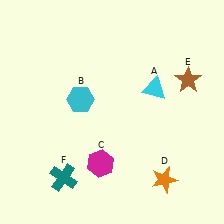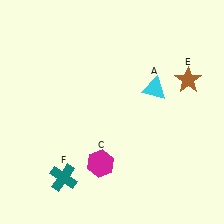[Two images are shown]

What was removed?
The orange star (D), the cyan hexagon (B) were removed in Image 2.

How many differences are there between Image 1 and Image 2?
There are 2 differences between the two images.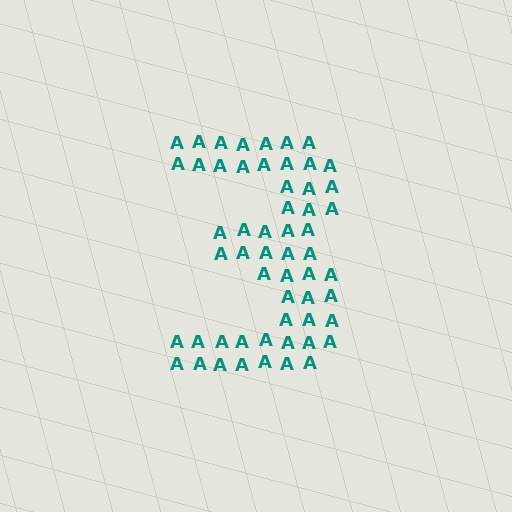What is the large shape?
The large shape is the digit 3.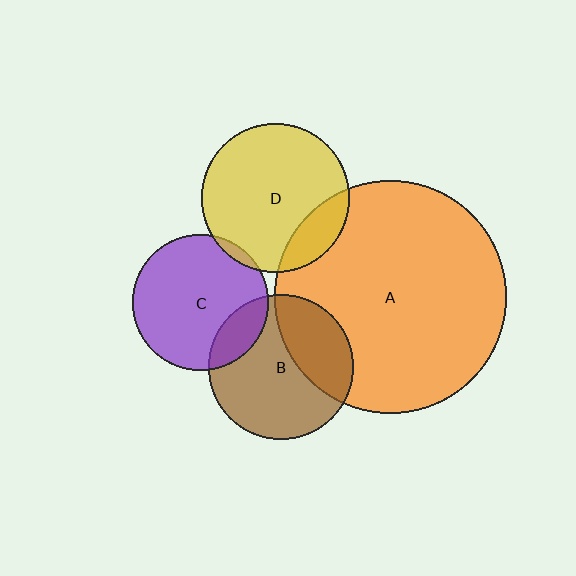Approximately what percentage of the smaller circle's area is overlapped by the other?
Approximately 5%.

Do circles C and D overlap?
Yes.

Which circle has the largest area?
Circle A (orange).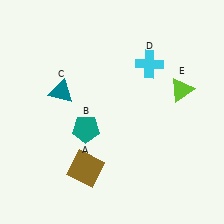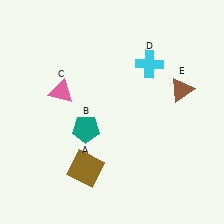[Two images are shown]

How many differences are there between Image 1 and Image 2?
There are 2 differences between the two images.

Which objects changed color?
C changed from teal to pink. E changed from lime to brown.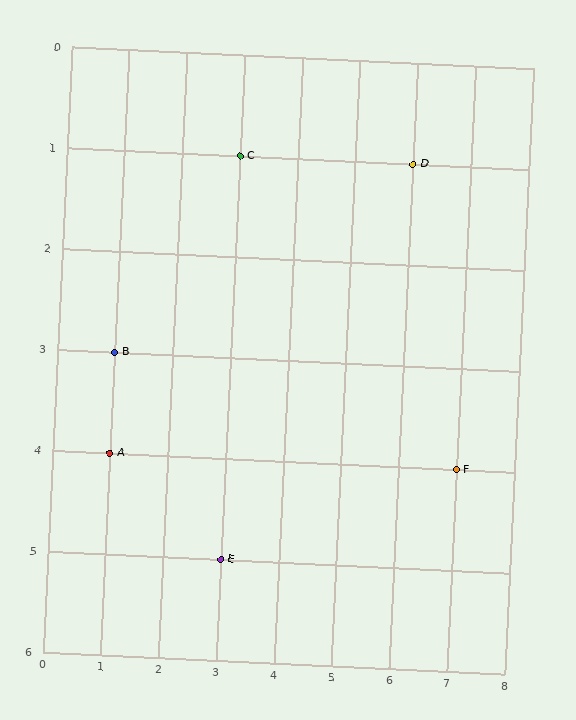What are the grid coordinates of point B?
Point B is at grid coordinates (1, 3).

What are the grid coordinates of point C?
Point C is at grid coordinates (3, 1).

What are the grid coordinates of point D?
Point D is at grid coordinates (6, 1).